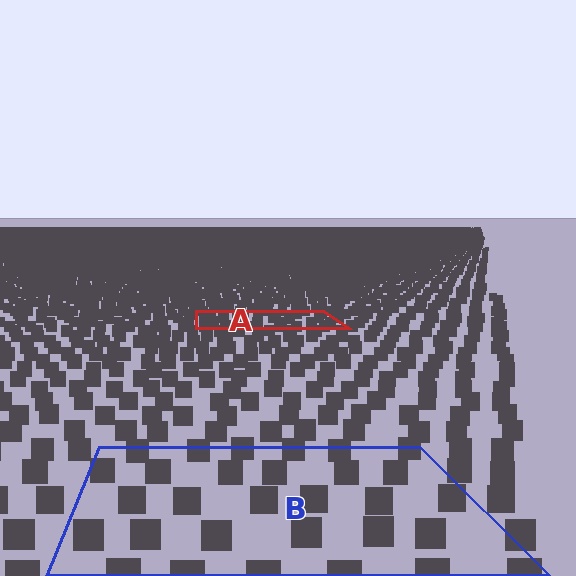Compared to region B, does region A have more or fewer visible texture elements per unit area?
Region A has more texture elements per unit area — they are packed more densely because it is farther away.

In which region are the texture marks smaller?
The texture marks are smaller in region A, because it is farther away.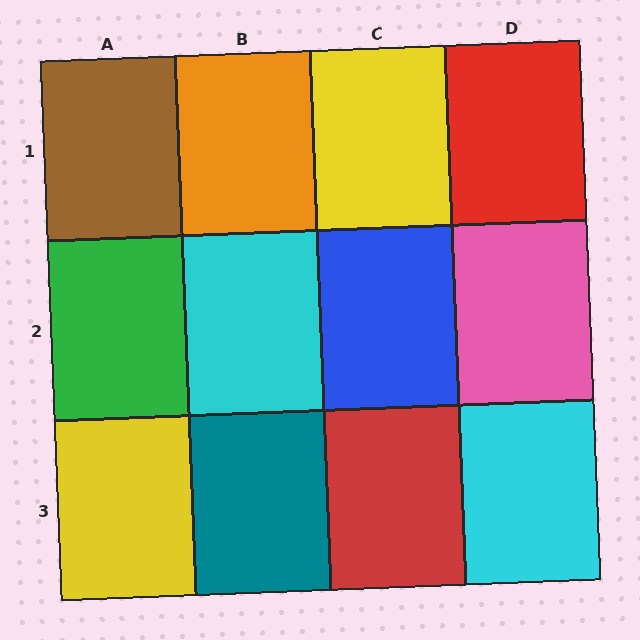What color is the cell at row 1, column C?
Yellow.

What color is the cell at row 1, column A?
Brown.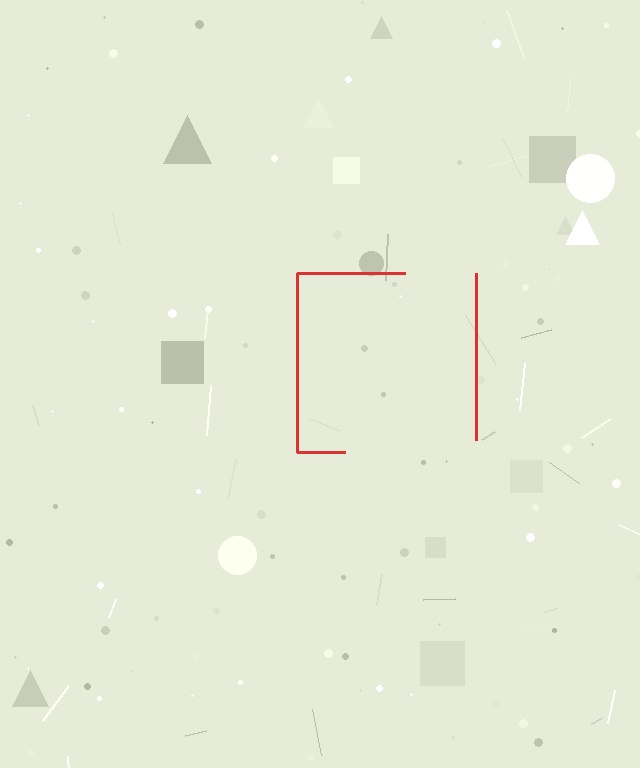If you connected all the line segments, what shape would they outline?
They would outline a square.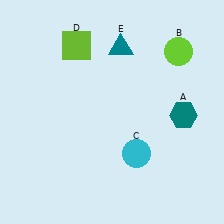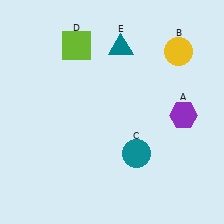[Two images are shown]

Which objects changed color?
A changed from teal to purple. B changed from lime to yellow. C changed from cyan to teal.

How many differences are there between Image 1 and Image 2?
There are 3 differences between the two images.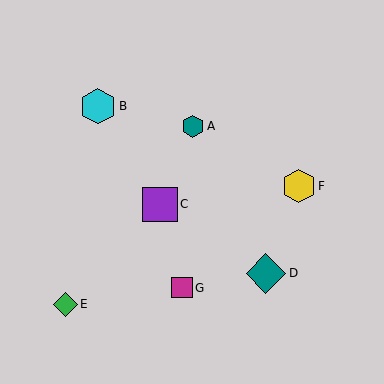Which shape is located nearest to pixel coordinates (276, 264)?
The teal diamond (labeled D) at (266, 273) is nearest to that location.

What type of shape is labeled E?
Shape E is a green diamond.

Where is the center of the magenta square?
The center of the magenta square is at (182, 288).